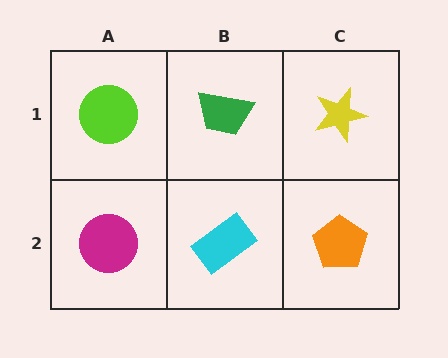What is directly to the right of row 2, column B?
An orange pentagon.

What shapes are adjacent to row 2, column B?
A green trapezoid (row 1, column B), a magenta circle (row 2, column A), an orange pentagon (row 2, column C).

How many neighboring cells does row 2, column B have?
3.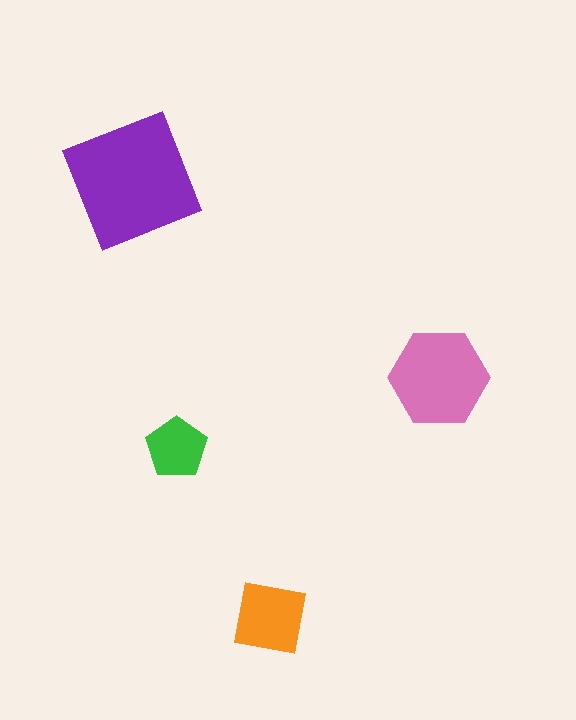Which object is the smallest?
The green pentagon.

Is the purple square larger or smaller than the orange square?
Larger.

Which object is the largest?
The purple square.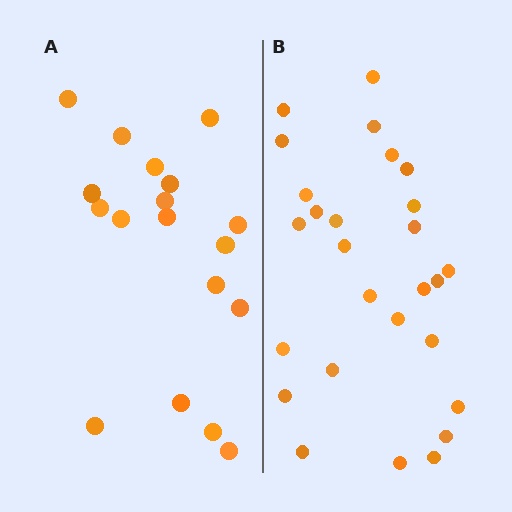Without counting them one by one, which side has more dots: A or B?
Region B (the right region) has more dots.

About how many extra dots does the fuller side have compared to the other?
Region B has roughly 8 or so more dots than region A.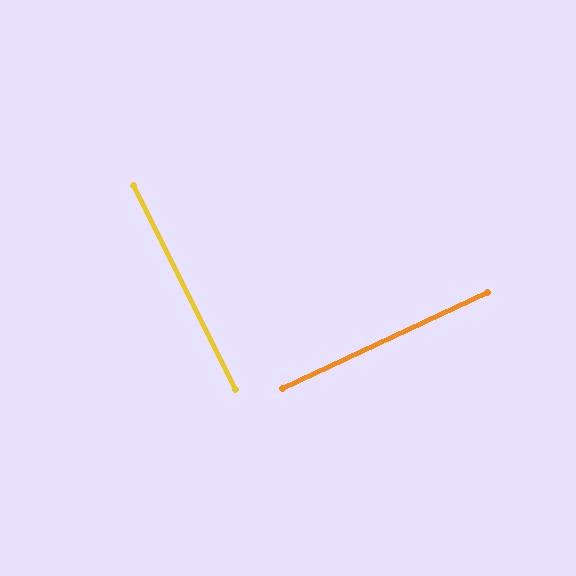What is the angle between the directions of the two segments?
Approximately 89 degrees.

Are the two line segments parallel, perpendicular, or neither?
Perpendicular — they meet at approximately 89°.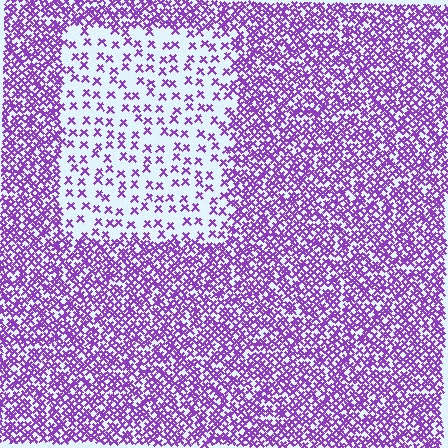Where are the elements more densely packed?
The elements are more densely packed outside the rectangle boundary.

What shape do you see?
I see a rectangle.